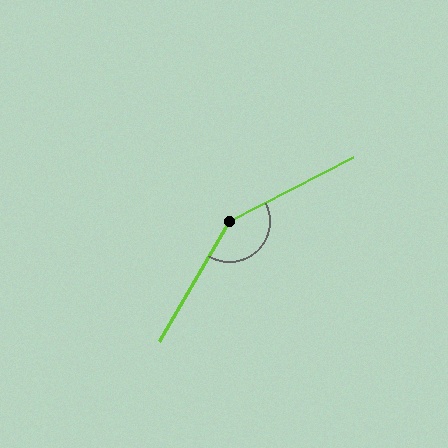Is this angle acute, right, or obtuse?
It is obtuse.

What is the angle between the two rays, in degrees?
Approximately 148 degrees.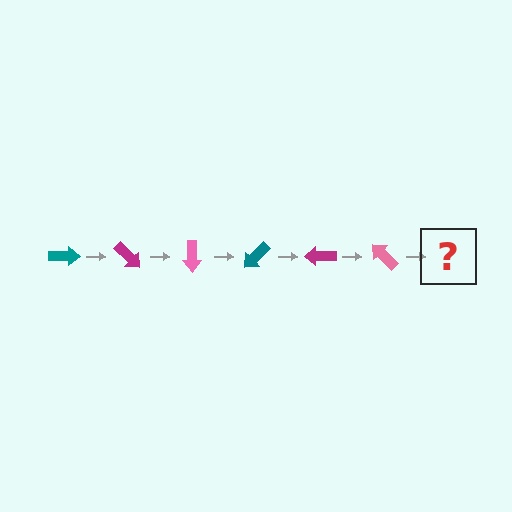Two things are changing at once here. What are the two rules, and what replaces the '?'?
The two rules are that it rotates 45 degrees each step and the color cycles through teal, magenta, and pink. The '?' should be a teal arrow, rotated 270 degrees from the start.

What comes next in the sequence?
The next element should be a teal arrow, rotated 270 degrees from the start.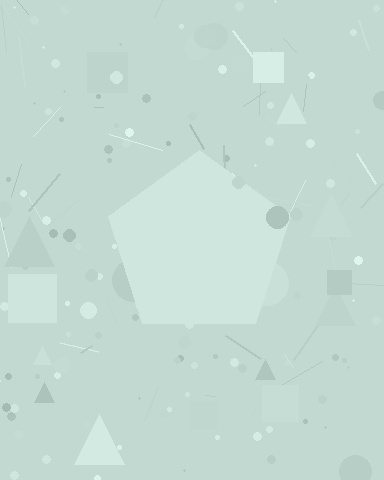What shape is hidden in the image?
A pentagon is hidden in the image.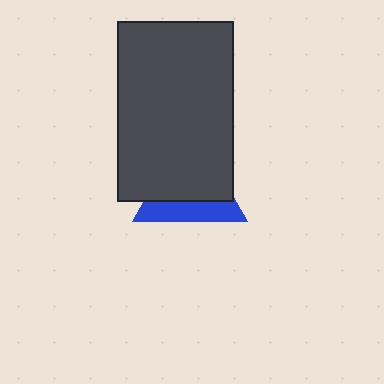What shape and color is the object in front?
The object in front is a dark gray rectangle.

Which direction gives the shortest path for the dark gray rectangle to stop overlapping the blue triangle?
Moving up gives the shortest separation.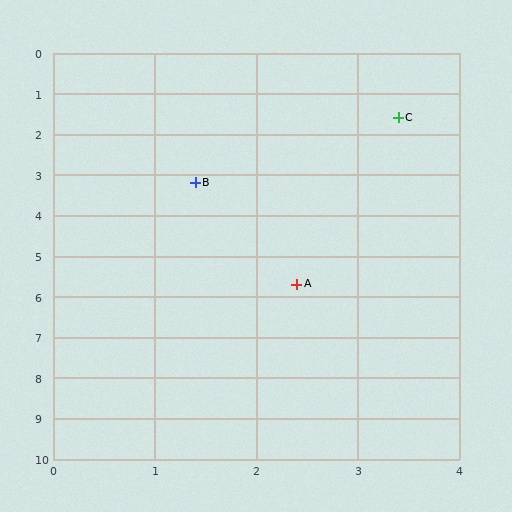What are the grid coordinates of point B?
Point B is at approximately (1.4, 3.2).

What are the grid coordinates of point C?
Point C is at approximately (3.4, 1.6).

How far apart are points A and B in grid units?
Points A and B are about 2.7 grid units apart.